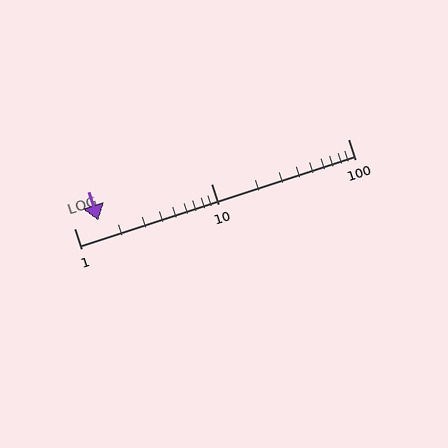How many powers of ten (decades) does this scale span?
The scale spans 2 decades, from 1 to 100.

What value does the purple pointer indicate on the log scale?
The pointer indicates approximately 1.5.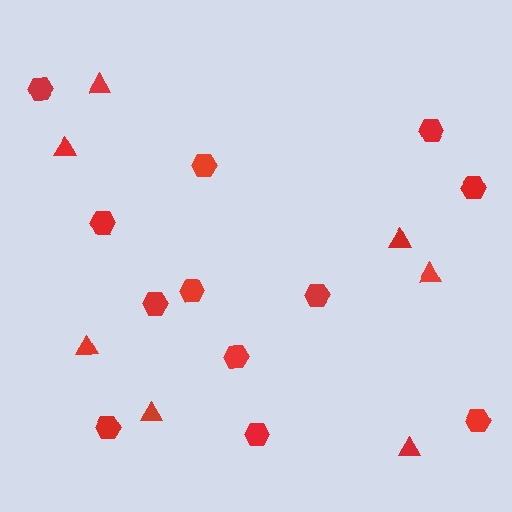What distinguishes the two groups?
There are 2 groups: one group of hexagons (12) and one group of triangles (7).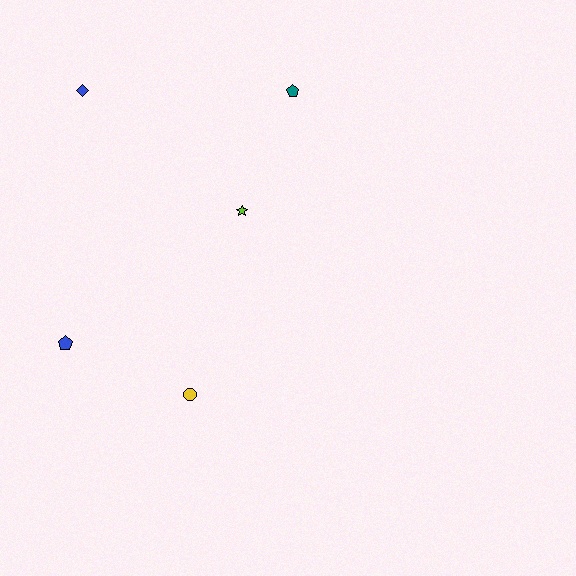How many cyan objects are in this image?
There are no cyan objects.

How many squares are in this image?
There are no squares.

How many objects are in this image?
There are 5 objects.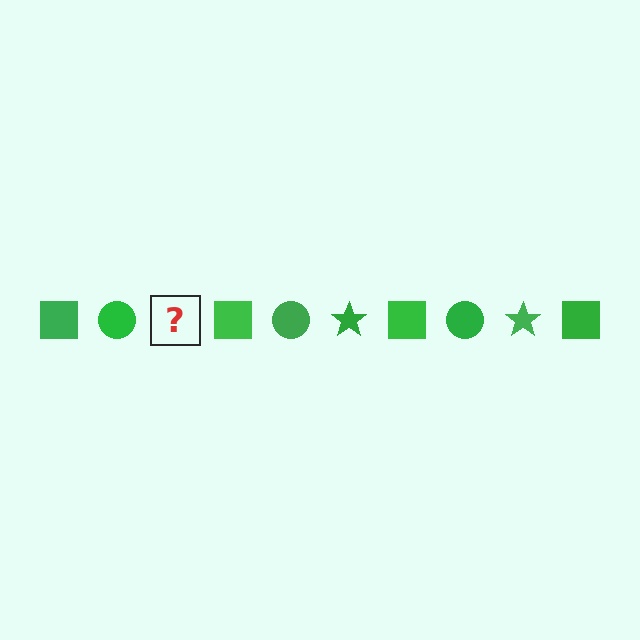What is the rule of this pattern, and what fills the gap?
The rule is that the pattern cycles through square, circle, star shapes in green. The gap should be filled with a green star.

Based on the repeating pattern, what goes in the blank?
The blank should be a green star.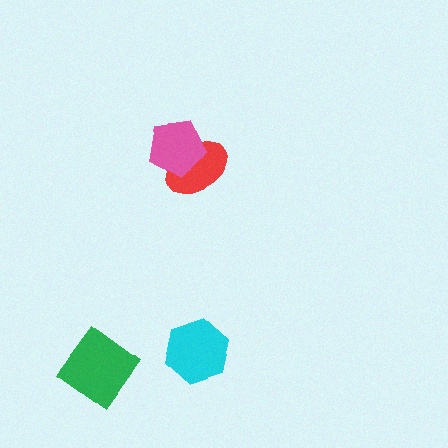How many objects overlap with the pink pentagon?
1 object overlaps with the pink pentagon.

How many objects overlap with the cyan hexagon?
0 objects overlap with the cyan hexagon.